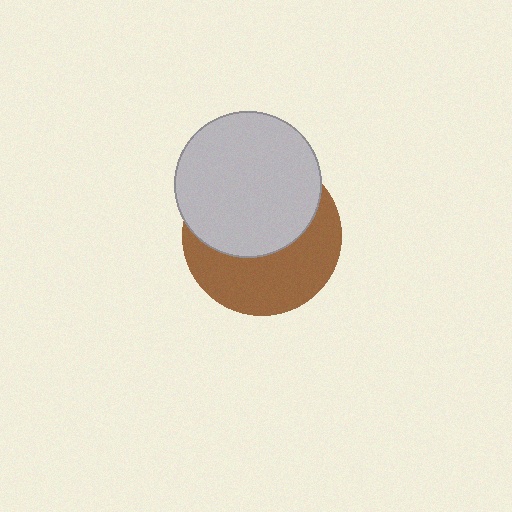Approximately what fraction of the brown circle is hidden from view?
Roughly 52% of the brown circle is hidden behind the light gray circle.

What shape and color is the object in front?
The object in front is a light gray circle.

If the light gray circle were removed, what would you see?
You would see the complete brown circle.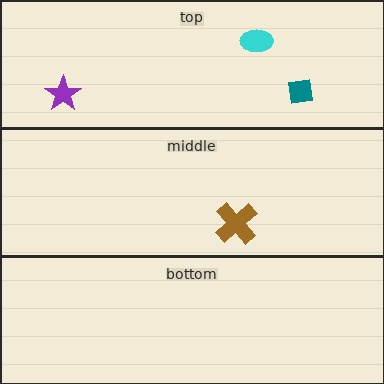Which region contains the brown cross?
The middle region.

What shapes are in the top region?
The purple star, the cyan ellipse, the teal square.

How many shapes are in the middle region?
1.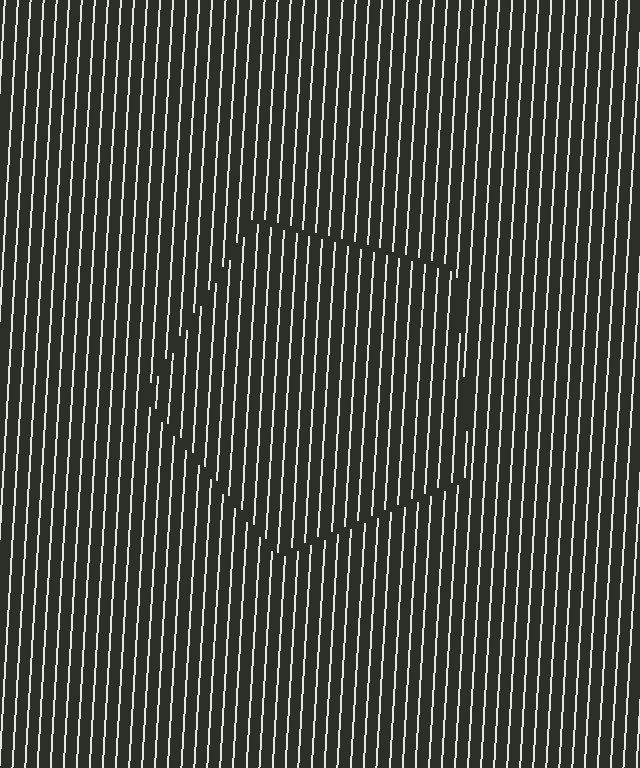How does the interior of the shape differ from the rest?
The interior of the shape contains the same grating, shifted by half a period — the contour is defined by the phase discontinuity where line-ends from the inner and outer gratings abut.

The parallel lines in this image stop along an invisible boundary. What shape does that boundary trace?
An illusory pentagon. The interior of the shape contains the same grating, shifted by half a period — the contour is defined by the phase discontinuity where line-ends from the inner and outer gratings abut.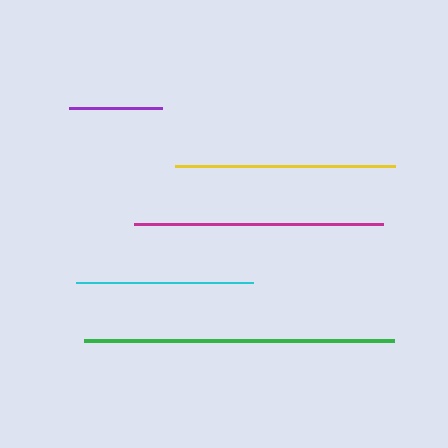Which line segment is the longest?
The green line is the longest at approximately 310 pixels.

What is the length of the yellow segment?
The yellow segment is approximately 220 pixels long.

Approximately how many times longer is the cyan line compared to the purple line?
The cyan line is approximately 1.9 times the length of the purple line.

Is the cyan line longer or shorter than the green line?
The green line is longer than the cyan line.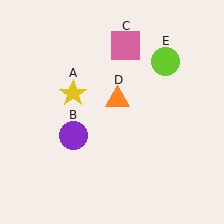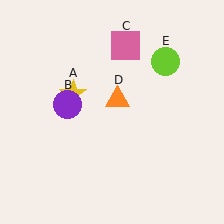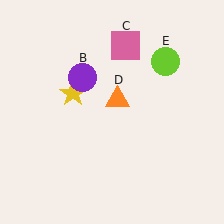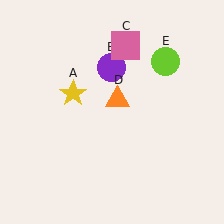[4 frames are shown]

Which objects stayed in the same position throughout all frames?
Yellow star (object A) and pink square (object C) and orange triangle (object D) and lime circle (object E) remained stationary.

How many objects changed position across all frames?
1 object changed position: purple circle (object B).